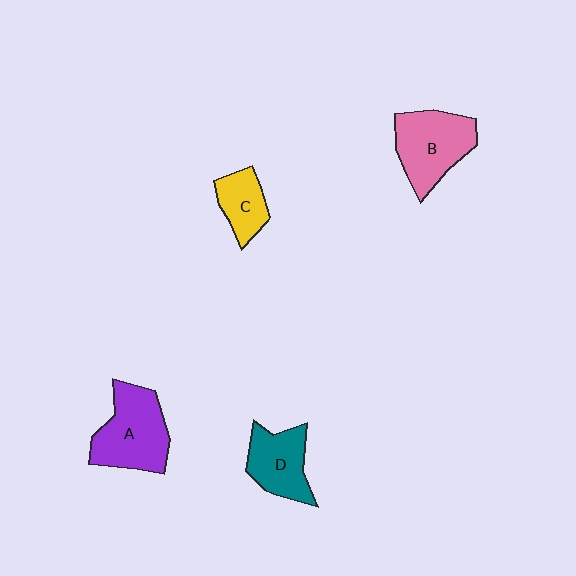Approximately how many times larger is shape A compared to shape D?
Approximately 1.3 times.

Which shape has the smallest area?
Shape C (yellow).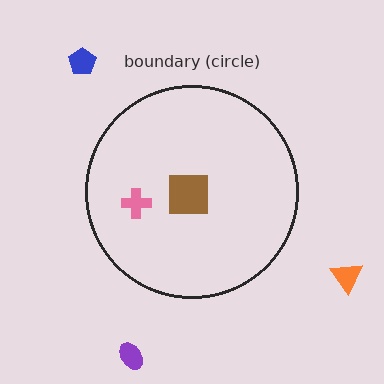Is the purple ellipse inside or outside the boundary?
Outside.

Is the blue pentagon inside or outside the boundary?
Outside.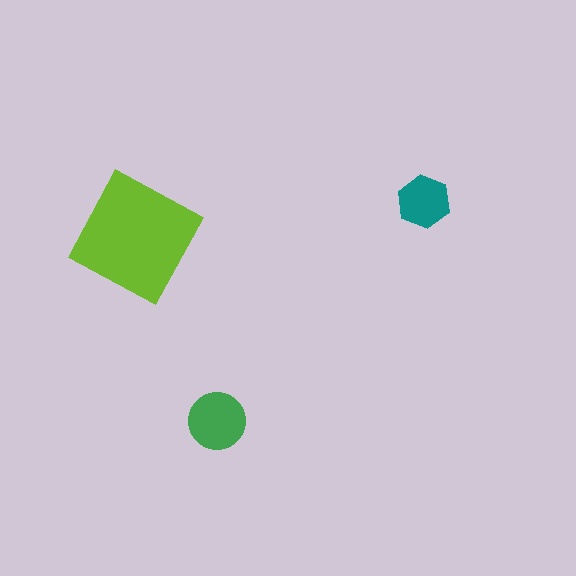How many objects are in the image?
There are 3 objects in the image.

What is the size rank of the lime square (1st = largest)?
1st.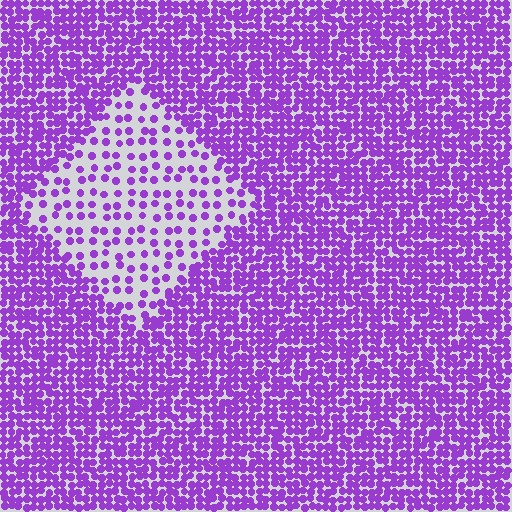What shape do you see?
I see a diamond.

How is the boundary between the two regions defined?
The boundary is defined by a change in element density (approximately 2.7x ratio). All elements are the same color, size, and shape.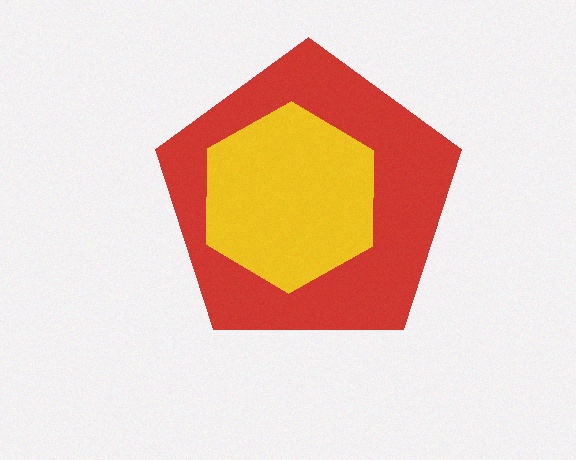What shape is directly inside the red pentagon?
The yellow hexagon.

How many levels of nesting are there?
2.